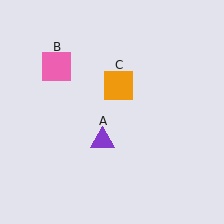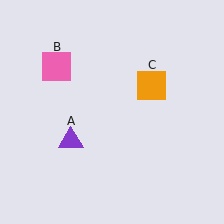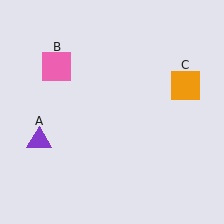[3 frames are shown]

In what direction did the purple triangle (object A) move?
The purple triangle (object A) moved left.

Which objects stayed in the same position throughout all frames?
Pink square (object B) remained stationary.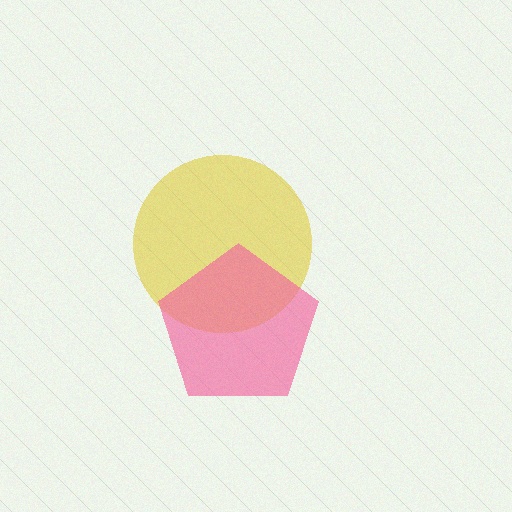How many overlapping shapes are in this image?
There are 2 overlapping shapes in the image.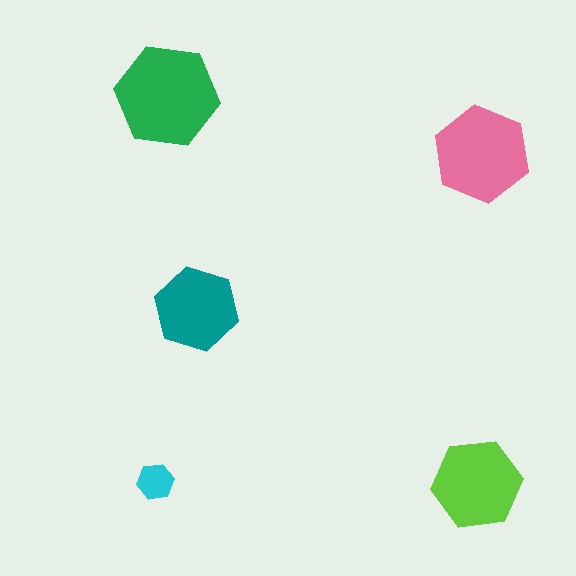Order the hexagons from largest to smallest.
the green one, the pink one, the lime one, the teal one, the cyan one.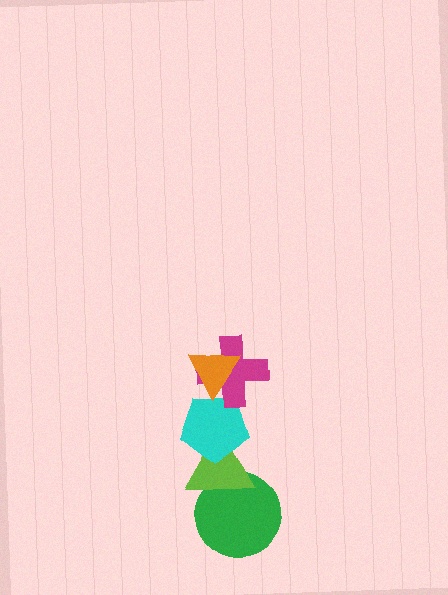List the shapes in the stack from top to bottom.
From top to bottom: the orange triangle, the magenta cross, the cyan pentagon, the lime triangle, the green circle.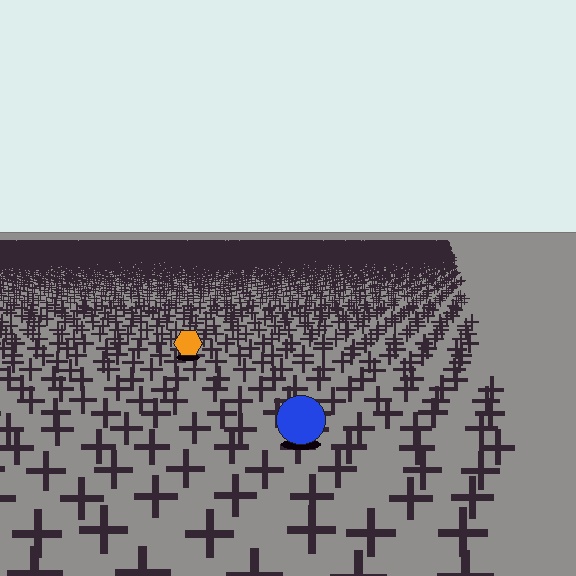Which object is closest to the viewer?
The blue circle is closest. The texture marks near it are larger and more spread out.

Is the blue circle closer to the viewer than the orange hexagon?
Yes. The blue circle is closer — you can tell from the texture gradient: the ground texture is coarser near it.